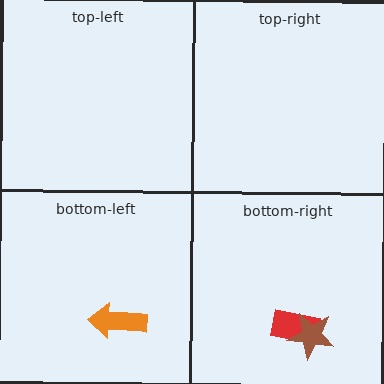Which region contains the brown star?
The bottom-right region.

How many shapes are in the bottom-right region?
2.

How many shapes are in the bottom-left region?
1.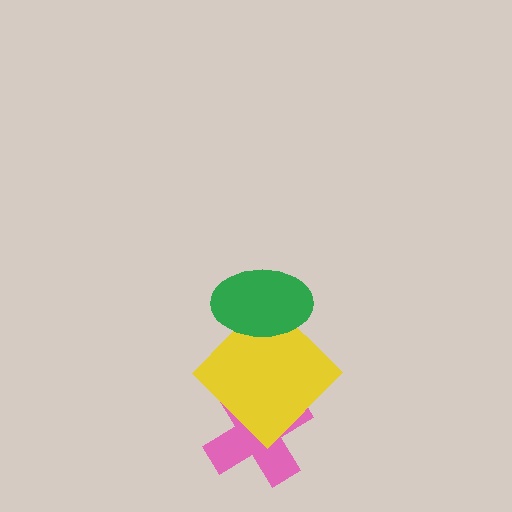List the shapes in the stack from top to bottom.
From top to bottom: the green ellipse, the yellow diamond, the pink cross.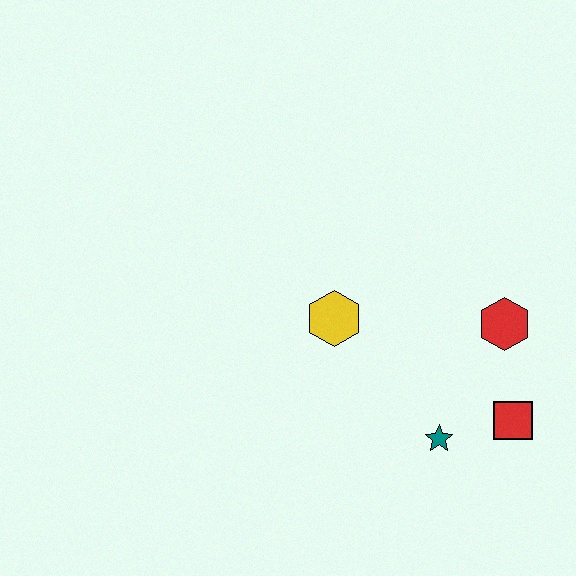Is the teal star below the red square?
Yes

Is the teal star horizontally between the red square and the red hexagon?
No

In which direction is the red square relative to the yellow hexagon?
The red square is to the right of the yellow hexagon.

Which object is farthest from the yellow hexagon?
The red square is farthest from the yellow hexagon.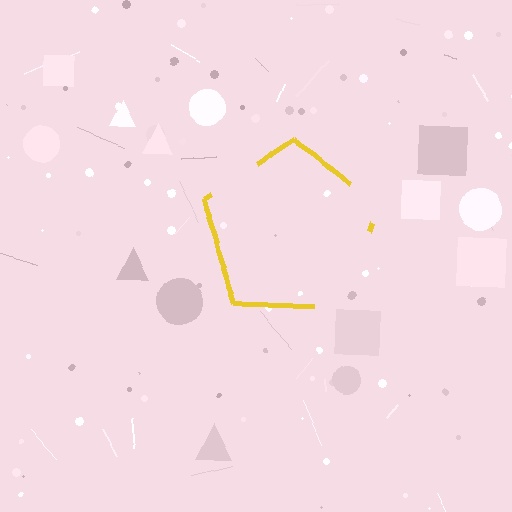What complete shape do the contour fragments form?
The contour fragments form a pentagon.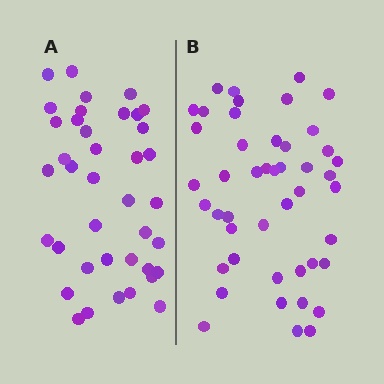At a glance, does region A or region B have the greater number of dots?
Region B (the right region) has more dots.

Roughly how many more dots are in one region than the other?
Region B has roughly 8 or so more dots than region A.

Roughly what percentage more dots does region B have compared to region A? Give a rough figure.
About 20% more.